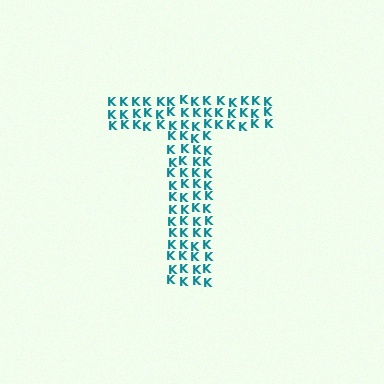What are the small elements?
The small elements are letter K's.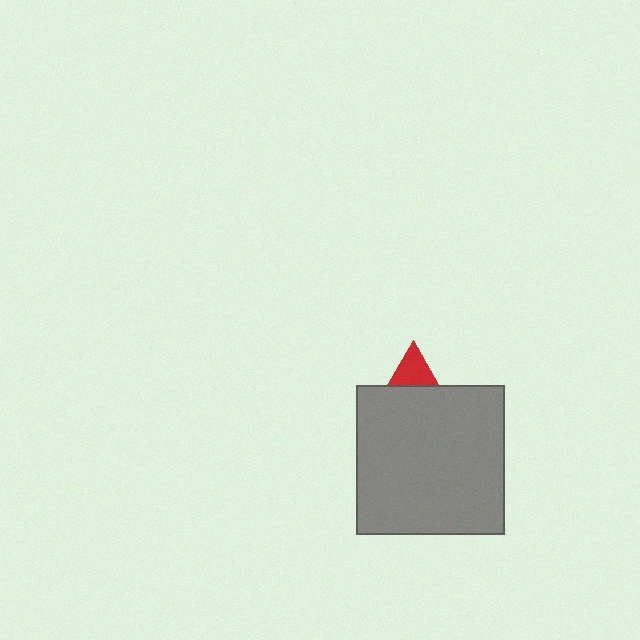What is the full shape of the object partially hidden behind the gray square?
The partially hidden object is a red triangle.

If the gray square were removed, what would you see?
You would see the complete red triangle.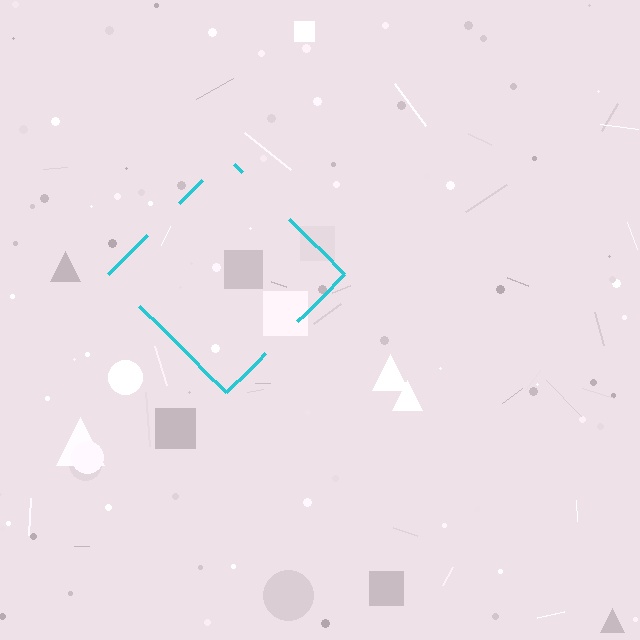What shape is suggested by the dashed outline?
The dashed outline suggests a diamond.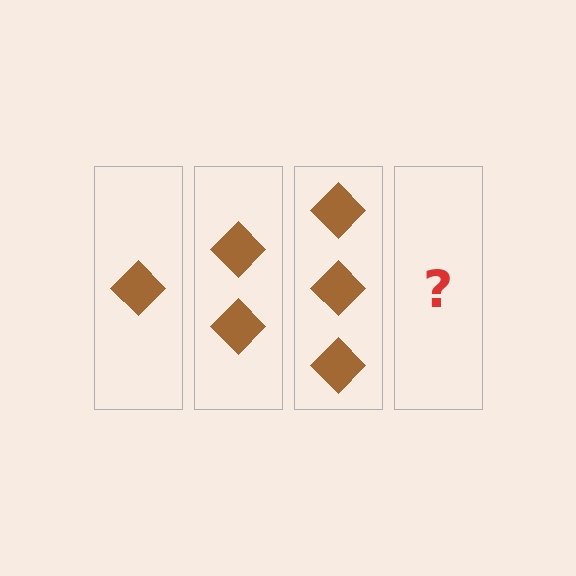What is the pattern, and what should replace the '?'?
The pattern is that each step adds one more diamond. The '?' should be 4 diamonds.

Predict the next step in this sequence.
The next step is 4 diamonds.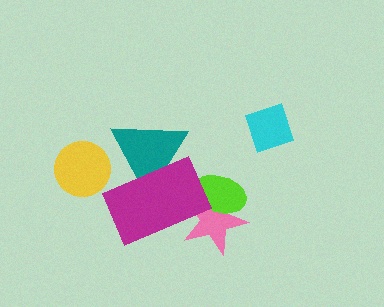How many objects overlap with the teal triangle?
1 object overlaps with the teal triangle.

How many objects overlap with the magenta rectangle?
3 objects overlap with the magenta rectangle.